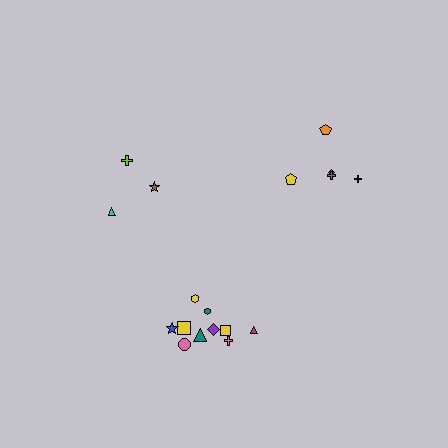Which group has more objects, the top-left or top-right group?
The top-right group.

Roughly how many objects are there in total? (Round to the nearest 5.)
Roughly 20 objects in total.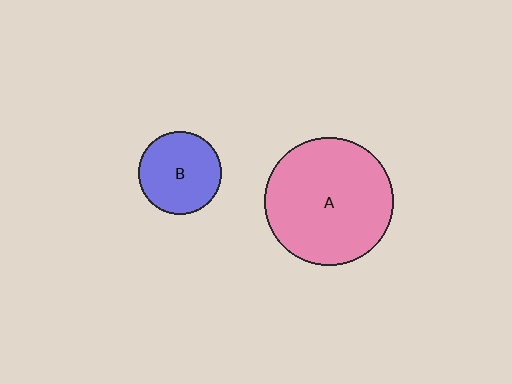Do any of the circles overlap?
No, none of the circles overlap.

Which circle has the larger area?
Circle A (pink).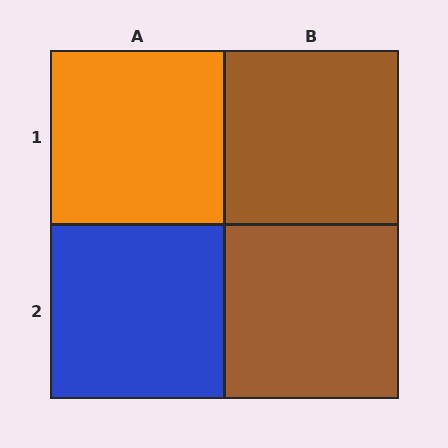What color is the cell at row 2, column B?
Brown.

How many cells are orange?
1 cell is orange.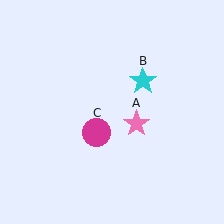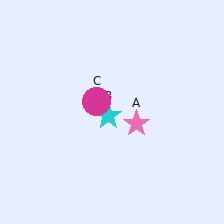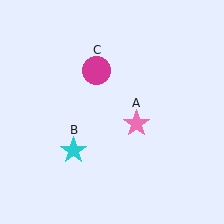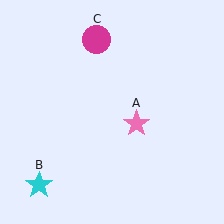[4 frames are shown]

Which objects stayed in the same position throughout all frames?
Pink star (object A) remained stationary.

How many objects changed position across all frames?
2 objects changed position: cyan star (object B), magenta circle (object C).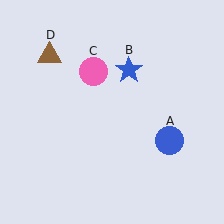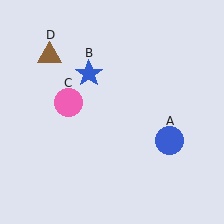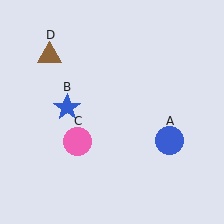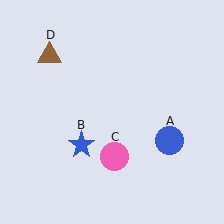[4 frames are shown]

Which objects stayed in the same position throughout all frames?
Blue circle (object A) and brown triangle (object D) remained stationary.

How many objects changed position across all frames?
2 objects changed position: blue star (object B), pink circle (object C).